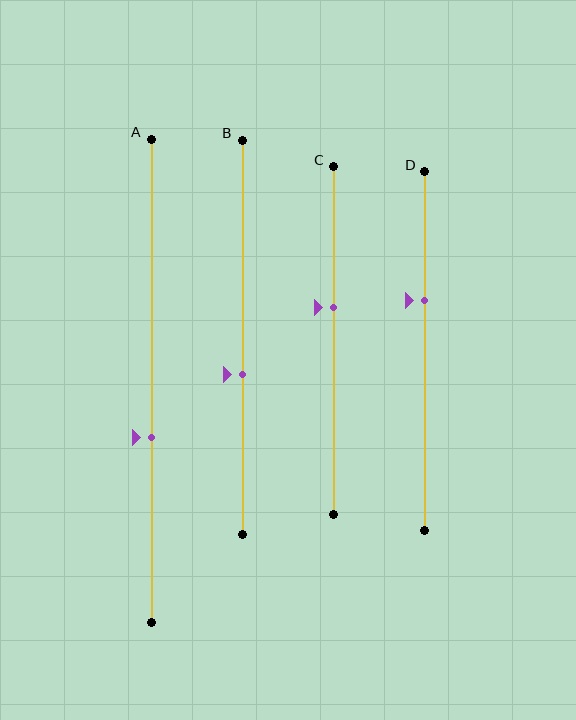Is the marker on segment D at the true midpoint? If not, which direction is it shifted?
No, the marker on segment D is shifted upward by about 14% of the segment length.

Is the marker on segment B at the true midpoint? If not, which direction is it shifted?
No, the marker on segment B is shifted downward by about 9% of the segment length.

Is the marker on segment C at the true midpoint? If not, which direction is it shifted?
No, the marker on segment C is shifted upward by about 9% of the segment length.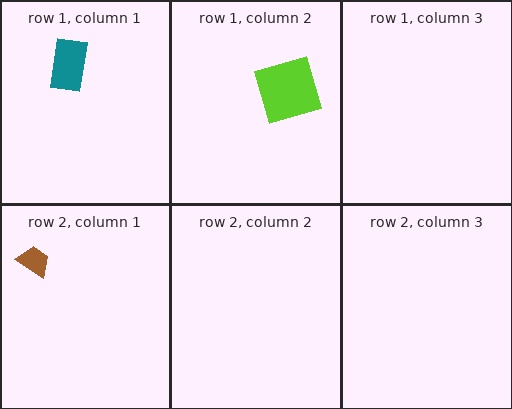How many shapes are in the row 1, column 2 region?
1.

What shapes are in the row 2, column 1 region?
The brown trapezoid.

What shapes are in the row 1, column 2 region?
The lime square.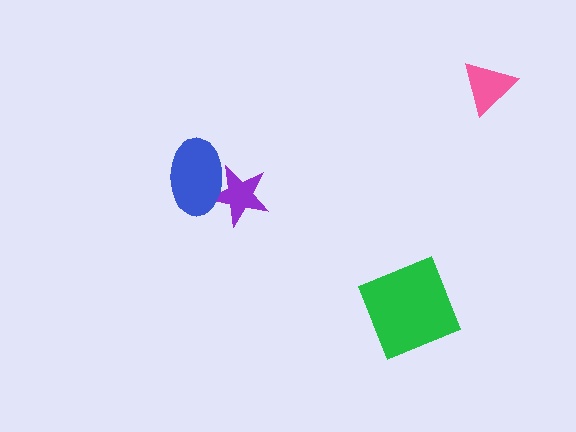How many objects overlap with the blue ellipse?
1 object overlaps with the blue ellipse.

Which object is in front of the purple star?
The blue ellipse is in front of the purple star.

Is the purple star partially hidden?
Yes, it is partially covered by another shape.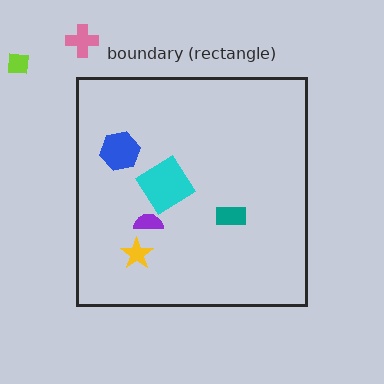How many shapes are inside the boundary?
5 inside, 2 outside.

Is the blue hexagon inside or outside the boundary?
Inside.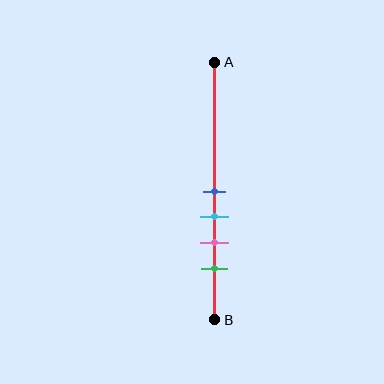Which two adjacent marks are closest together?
The blue and cyan marks are the closest adjacent pair.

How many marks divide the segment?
There are 4 marks dividing the segment.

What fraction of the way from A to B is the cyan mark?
The cyan mark is approximately 60% (0.6) of the way from A to B.